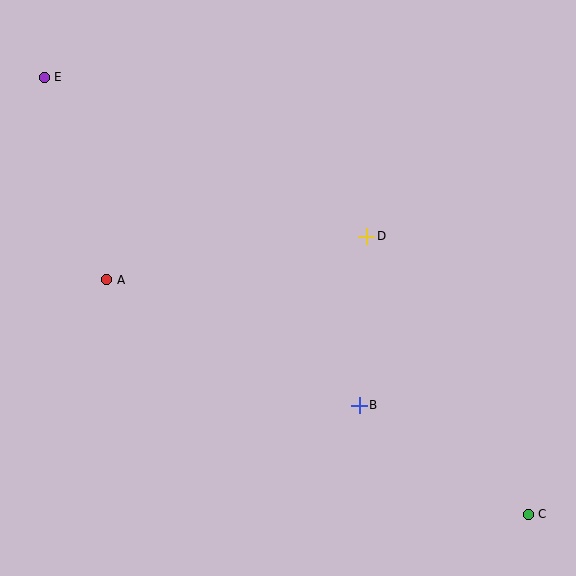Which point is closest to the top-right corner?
Point D is closest to the top-right corner.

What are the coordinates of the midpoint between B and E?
The midpoint between B and E is at (202, 241).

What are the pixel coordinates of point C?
Point C is at (528, 514).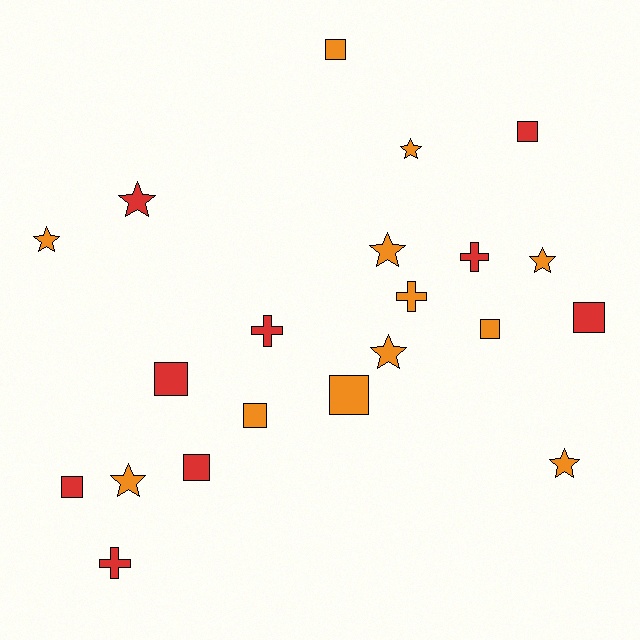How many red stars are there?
There is 1 red star.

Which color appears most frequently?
Orange, with 12 objects.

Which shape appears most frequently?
Square, with 9 objects.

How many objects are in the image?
There are 21 objects.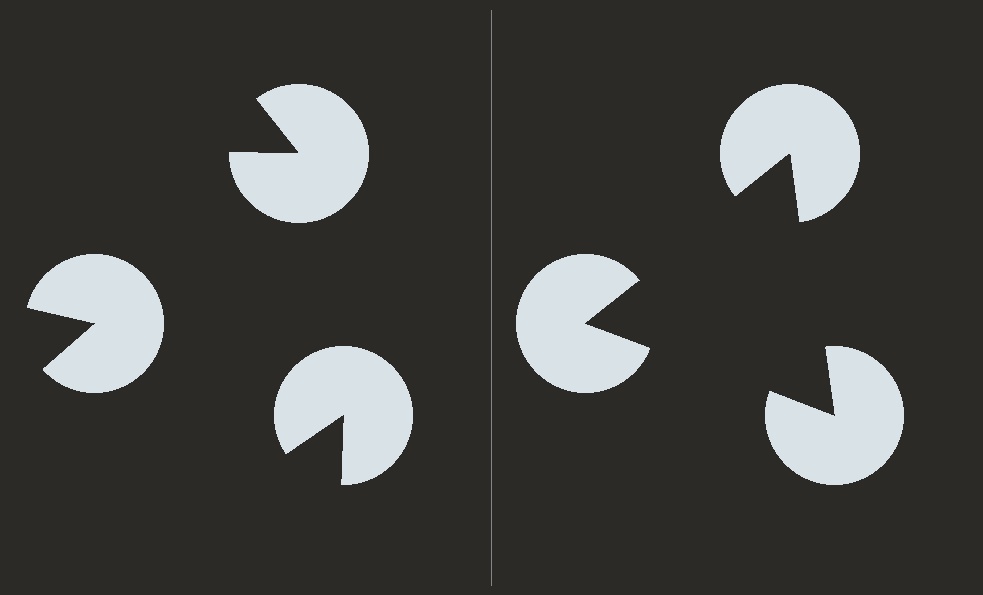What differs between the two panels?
The pac-man discs are positioned identically on both sides; only the wedge orientations differ. On the right they align to a triangle; on the left they are misaligned.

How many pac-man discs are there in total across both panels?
6 — 3 on each side.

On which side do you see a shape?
An illusory triangle appears on the right side. On the left side the wedge cuts are rotated, so no coherent shape forms.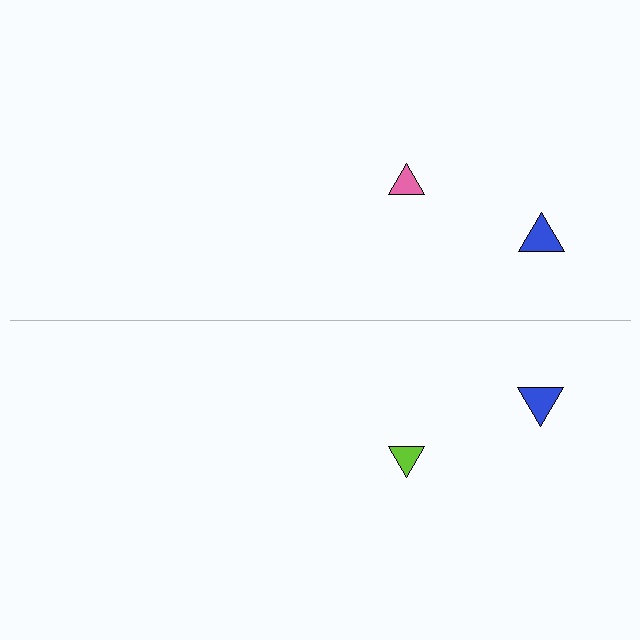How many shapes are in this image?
There are 4 shapes in this image.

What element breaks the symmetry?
The lime triangle on the bottom side breaks the symmetry — its mirror counterpart is pink.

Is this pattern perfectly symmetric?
No, the pattern is not perfectly symmetric. The lime triangle on the bottom side breaks the symmetry — its mirror counterpart is pink.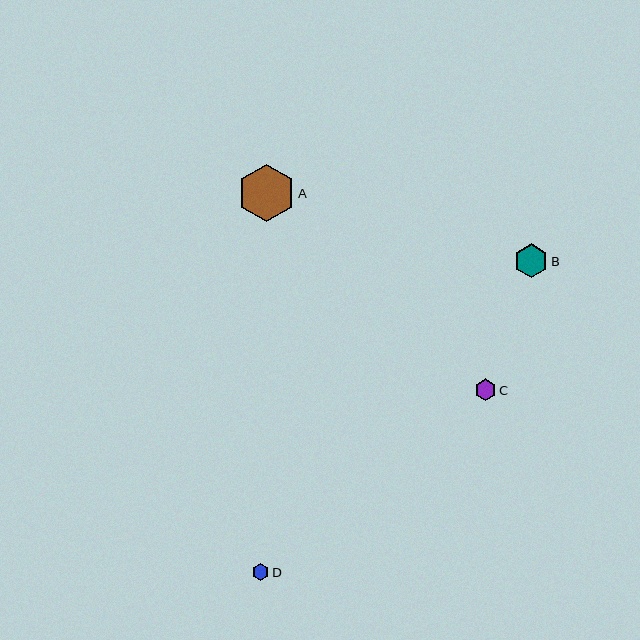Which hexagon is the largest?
Hexagon A is the largest with a size of approximately 57 pixels.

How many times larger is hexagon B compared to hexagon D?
Hexagon B is approximately 2.0 times the size of hexagon D.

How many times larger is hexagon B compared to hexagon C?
Hexagon B is approximately 1.6 times the size of hexagon C.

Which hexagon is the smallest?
Hexagon D is the smallest with a size of approximately 17 pixels.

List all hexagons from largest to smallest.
From largest to smallest: A, B, C, D.